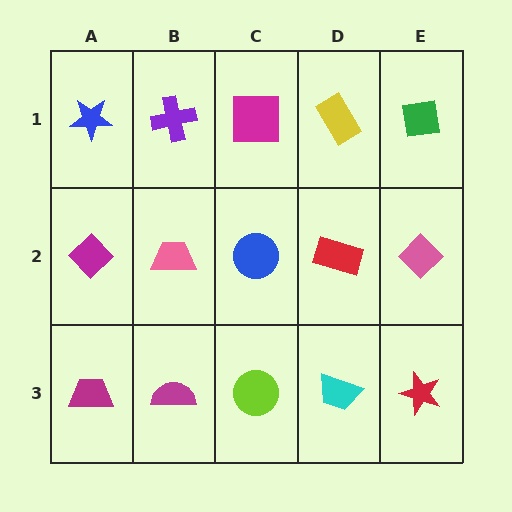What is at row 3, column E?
A red star.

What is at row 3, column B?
A magenta semicircle.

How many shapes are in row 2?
5 shapes.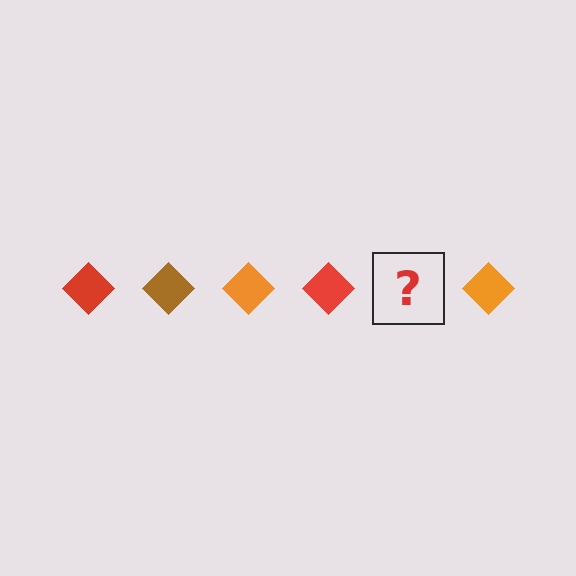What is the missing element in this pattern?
The missing element is a brown diamond.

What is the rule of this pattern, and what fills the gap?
The rule is that the pattern cycles through red, brown, orange diamonds. The gap should be filled with a brown diamond.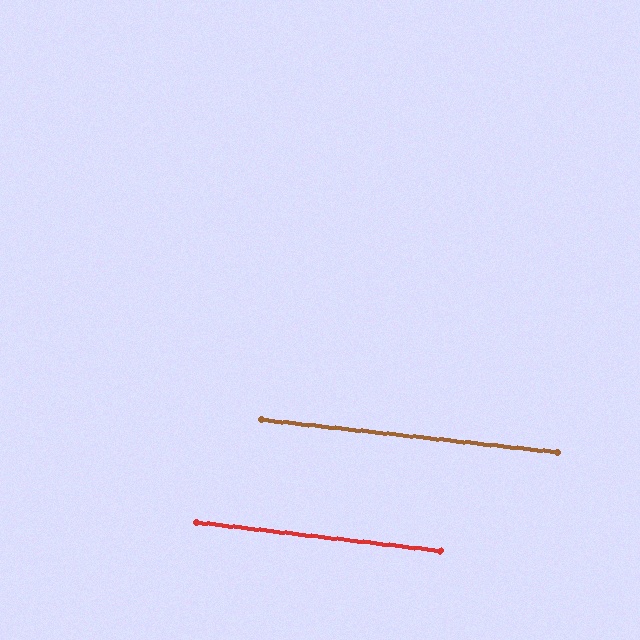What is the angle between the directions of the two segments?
Approximately 1 degree.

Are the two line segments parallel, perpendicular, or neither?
Parallel — their directions differ by only 0.6°.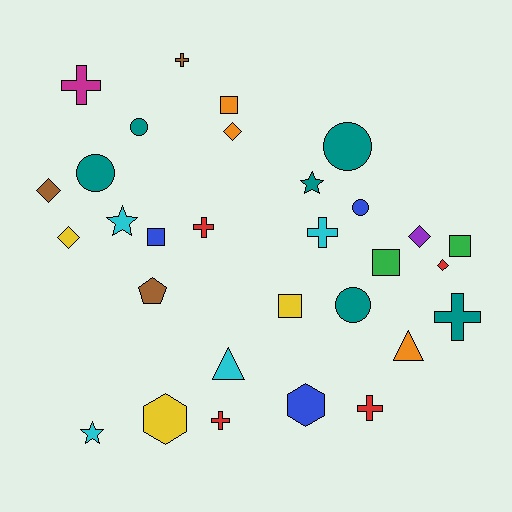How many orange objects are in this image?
There are 3 orange objects.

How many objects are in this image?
There are 30 objects.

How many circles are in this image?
There are 5 circles.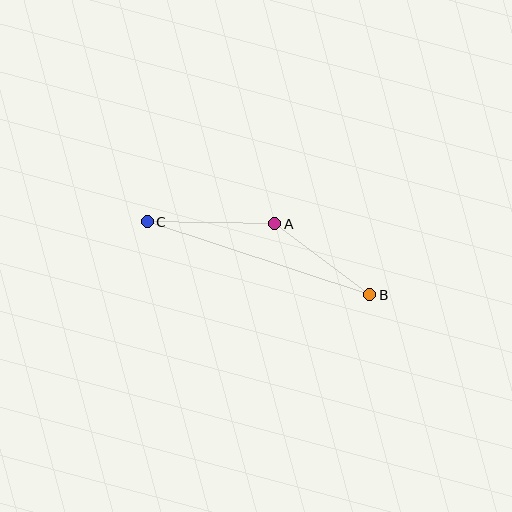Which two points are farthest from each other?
Points B and C are farthest from each other.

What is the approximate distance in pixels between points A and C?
The distance between A and C is approximately 127 pixels.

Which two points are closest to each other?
Points A and B are closest to each other.